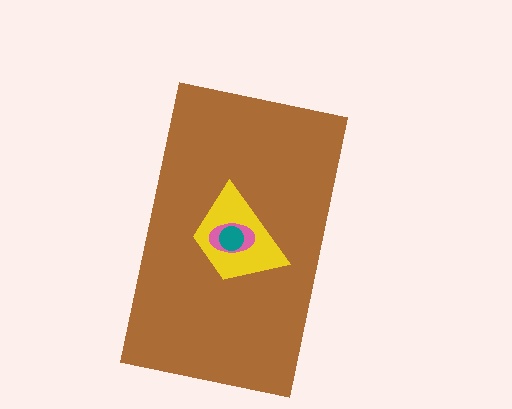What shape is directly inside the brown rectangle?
The yellow trapezoid.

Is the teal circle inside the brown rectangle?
Yes.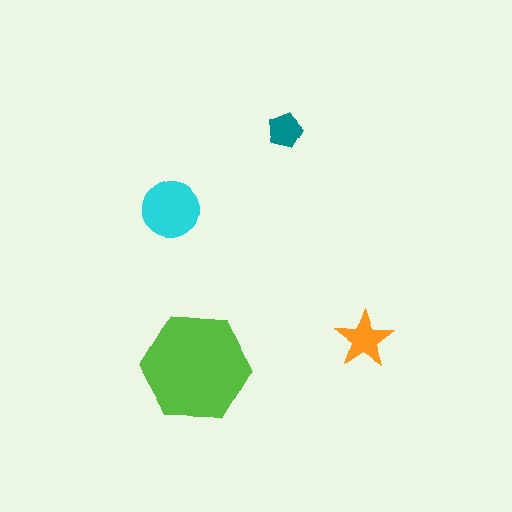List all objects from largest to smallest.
The lime hexagon, the cyan circle, the orange star, the teal pentagon.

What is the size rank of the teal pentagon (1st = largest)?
4th.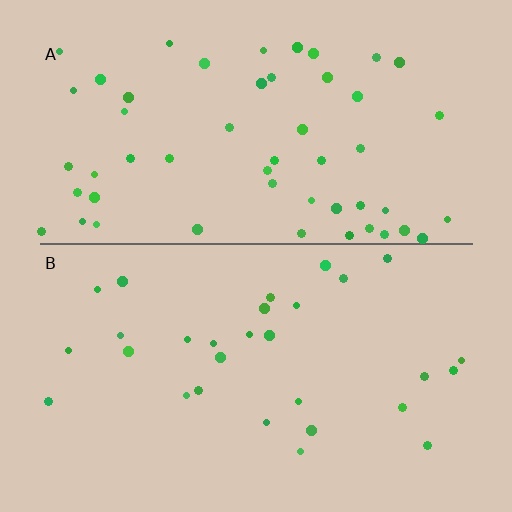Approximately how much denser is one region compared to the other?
Approximately 1.8× — region A over region B.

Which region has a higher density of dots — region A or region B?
A (the top).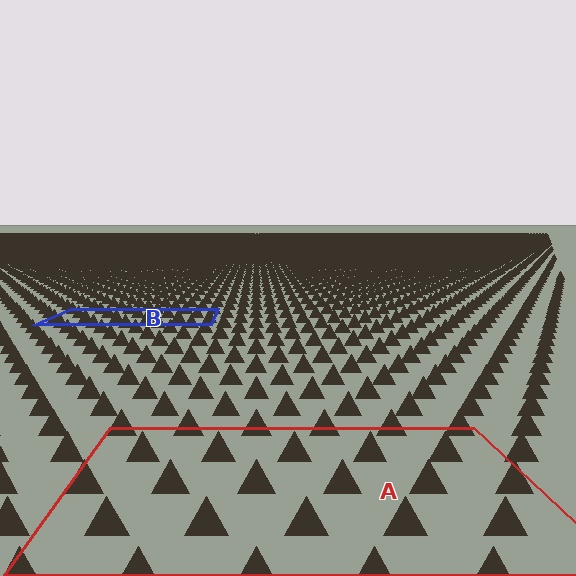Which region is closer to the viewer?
Region A is closer. The texture elements there are larger and more spread out.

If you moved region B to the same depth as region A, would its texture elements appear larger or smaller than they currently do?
They would appear larger. At a closer depth, the same texture elements are projected at a bigger on-screen size.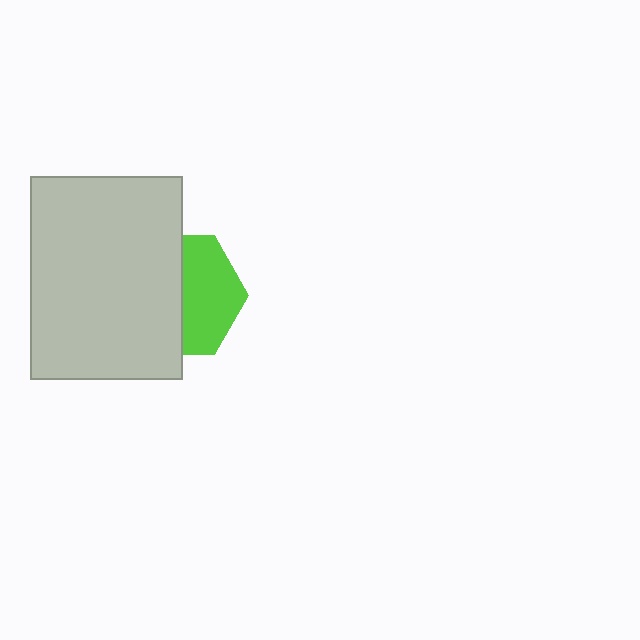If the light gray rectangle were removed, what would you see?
You would see the complete lime hexagon.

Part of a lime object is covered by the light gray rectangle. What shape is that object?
It is a hexagon.